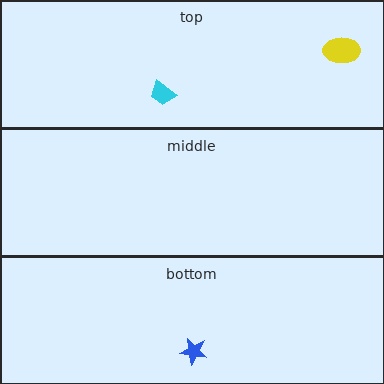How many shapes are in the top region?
2.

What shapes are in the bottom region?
The blue star.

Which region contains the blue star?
The bottom region.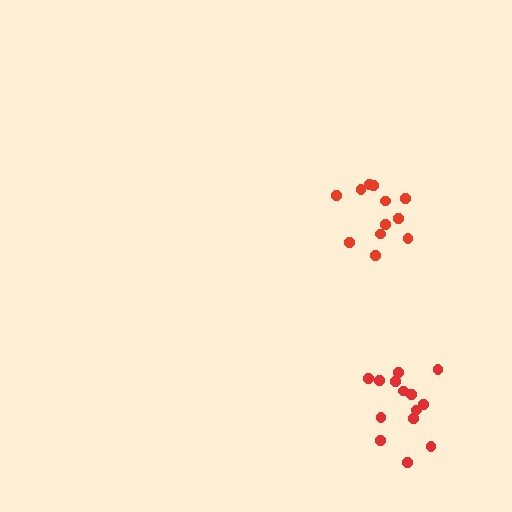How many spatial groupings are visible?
There are 2 spatial groupings.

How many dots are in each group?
Group 1: 14 dots, Group 2: 12 dots (26 total).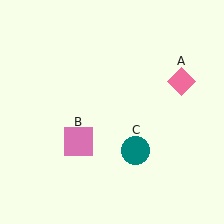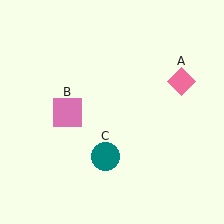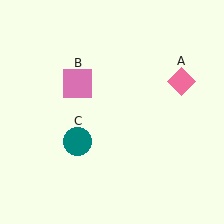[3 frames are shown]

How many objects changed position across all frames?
2 objects changed position: pink square (object B), teal circle (object C).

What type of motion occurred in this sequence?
The pink square (object B), teal circle (object C) rotated clockwise around the center of the scene.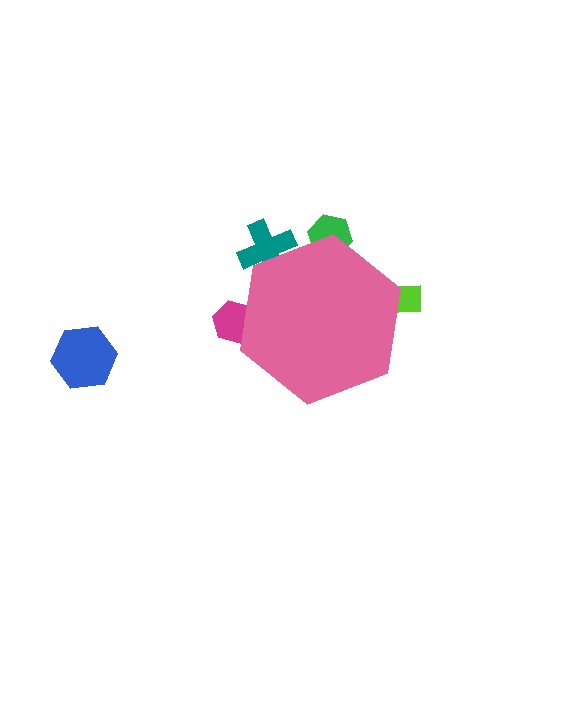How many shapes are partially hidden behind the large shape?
4 shapes are partially hidden.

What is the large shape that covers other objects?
A pink hexagon.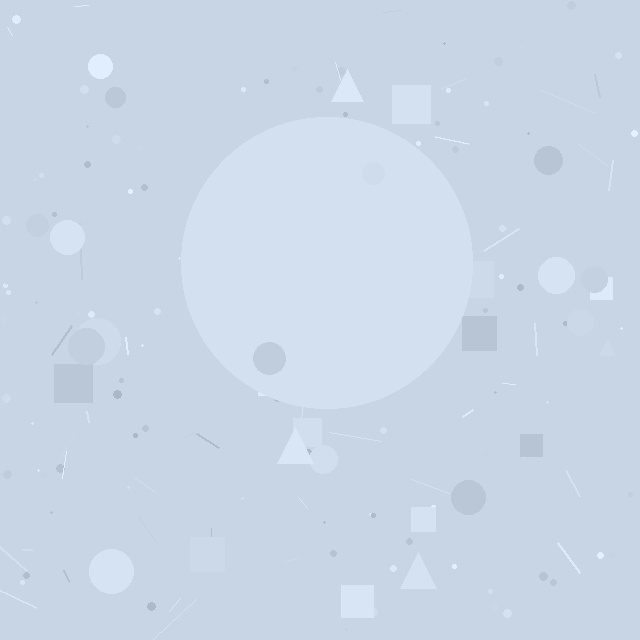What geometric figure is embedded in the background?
A circle is embedded in the background.